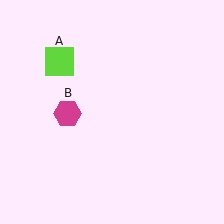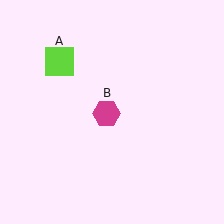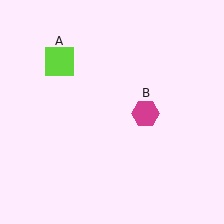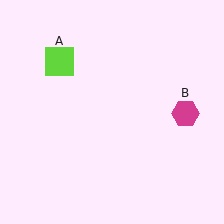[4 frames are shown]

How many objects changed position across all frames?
1 object changed position: magenta hexagon (object B).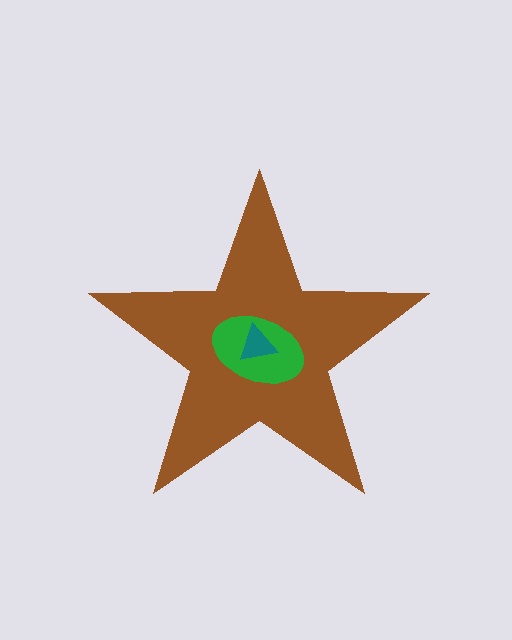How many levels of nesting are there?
3.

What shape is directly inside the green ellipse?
The teal triangle.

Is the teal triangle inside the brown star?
Yes.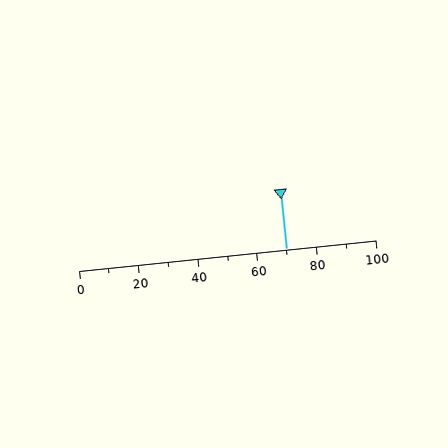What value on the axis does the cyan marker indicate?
The marker indicates approximately 70.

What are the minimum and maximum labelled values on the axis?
The axis runs from 0 to 100.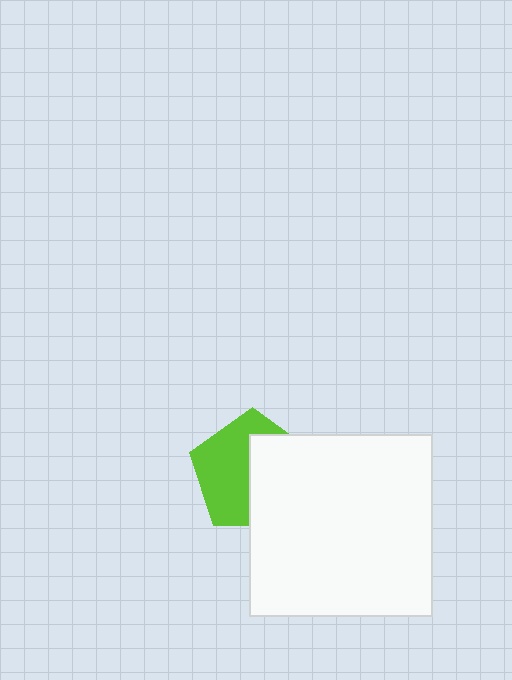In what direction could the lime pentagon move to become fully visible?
The lime pentagon could move left. That would shift it out from behind the white square entirely.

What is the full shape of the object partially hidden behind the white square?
The partially hidden object is a lime pentagon.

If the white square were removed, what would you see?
You would see the complete lime pentagon.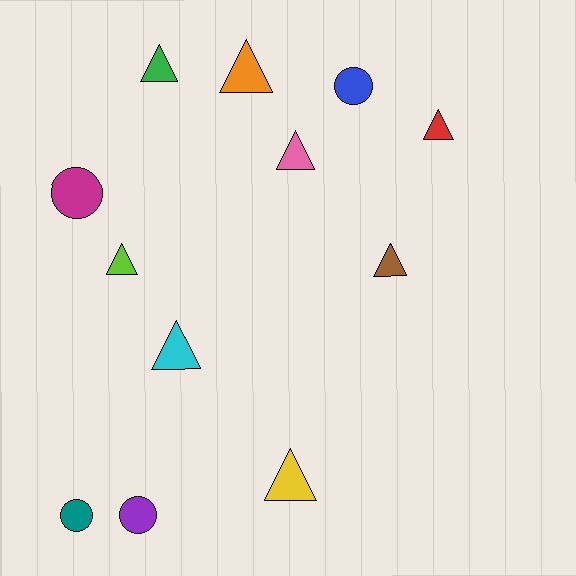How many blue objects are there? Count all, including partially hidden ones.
There is 1 blue object.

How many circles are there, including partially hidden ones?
There are 4 circles.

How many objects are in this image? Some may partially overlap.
There are 12 objects.